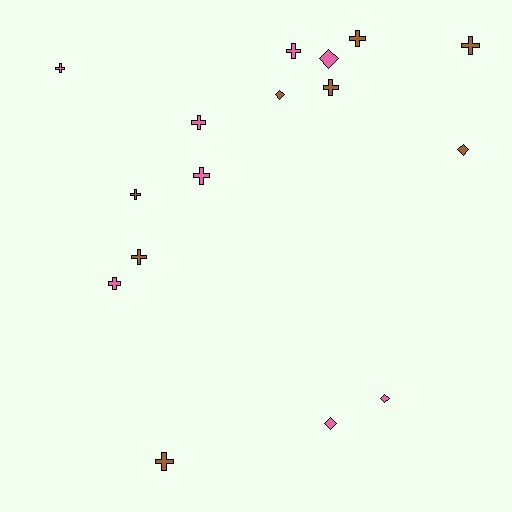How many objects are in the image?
There are 16 objects.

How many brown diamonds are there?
There are 2 brown diamonds.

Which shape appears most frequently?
Cross, with 11 objects.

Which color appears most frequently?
Brown, with 8 objects.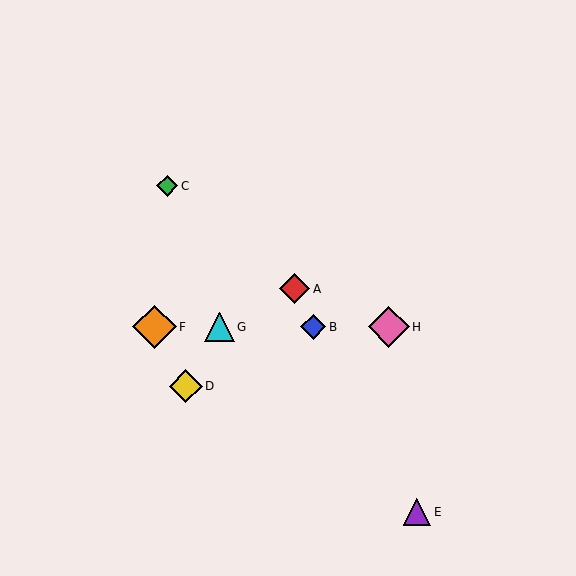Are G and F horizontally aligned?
Yes, both are at y≈327.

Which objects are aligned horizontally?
Objects B, F, G, H are aligned horizontally.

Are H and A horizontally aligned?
No, H is at y≈327 and A is at y≈289.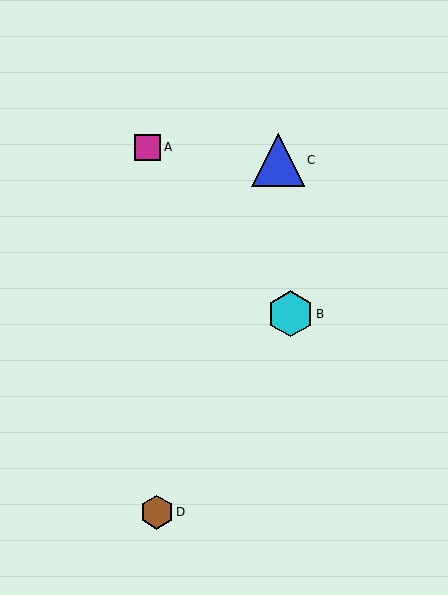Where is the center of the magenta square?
The center of the magenta square is at (148, 147).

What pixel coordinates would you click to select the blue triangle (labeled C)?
Click at (278, 160) to select the blue triangle C.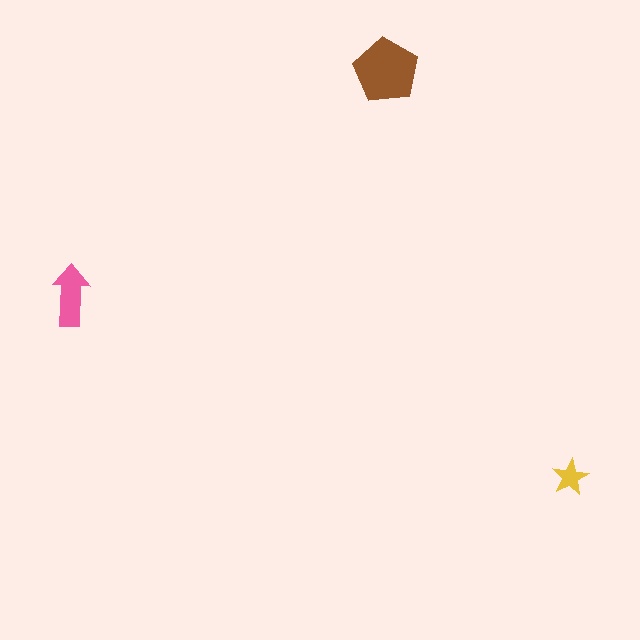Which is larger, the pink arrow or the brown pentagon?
The brown pentagon.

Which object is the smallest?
The yellow star.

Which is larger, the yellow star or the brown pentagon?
The brown pentagon.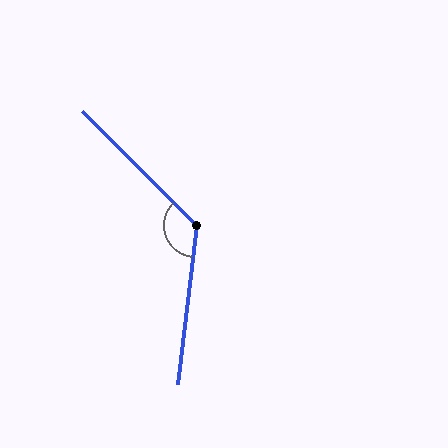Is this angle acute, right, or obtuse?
It is obtuse.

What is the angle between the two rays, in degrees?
Approximately 128 degrees.